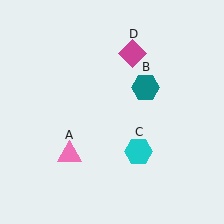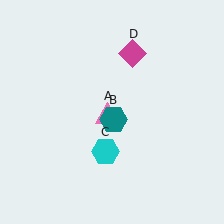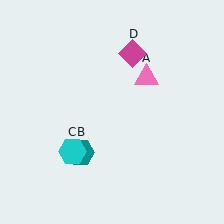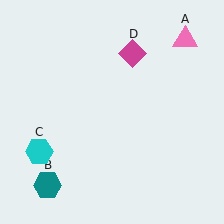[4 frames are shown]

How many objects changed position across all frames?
3 objects changed position: pink triangle (object A), teal hexagon (object B), cyan hexagon (object C).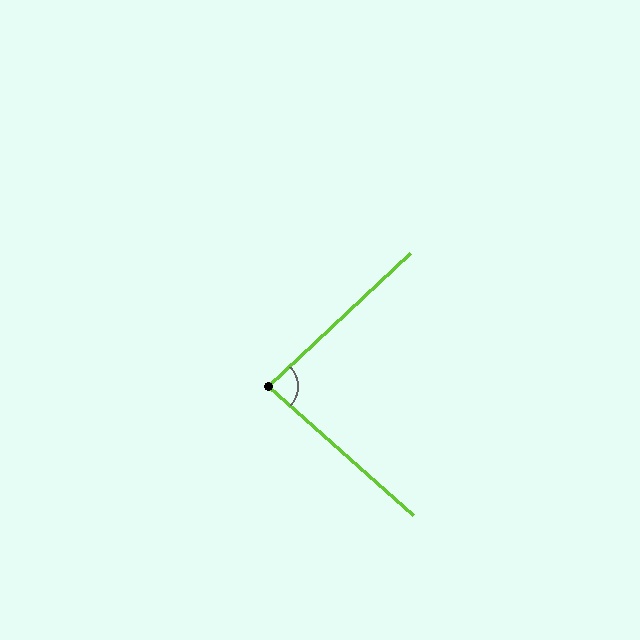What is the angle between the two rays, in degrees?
Approximately 85 degrees.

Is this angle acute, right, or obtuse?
It is acute.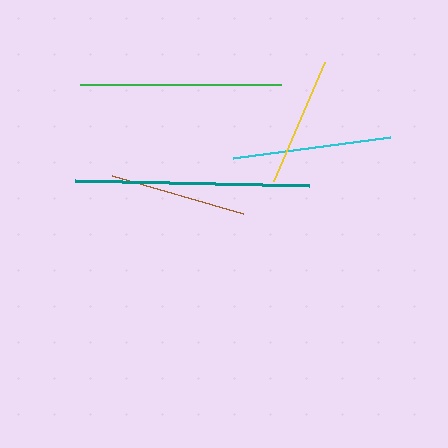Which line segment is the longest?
The teal line is the longest at approximately 234 pixels.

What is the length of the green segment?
The green segment is approximately 201 pixels long.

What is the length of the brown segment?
The brown segment is approximately 137 pixels long.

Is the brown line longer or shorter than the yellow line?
The brown line is longer than the yellow line.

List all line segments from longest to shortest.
From longest to shortest: teal, green, cyan, brown, yellow.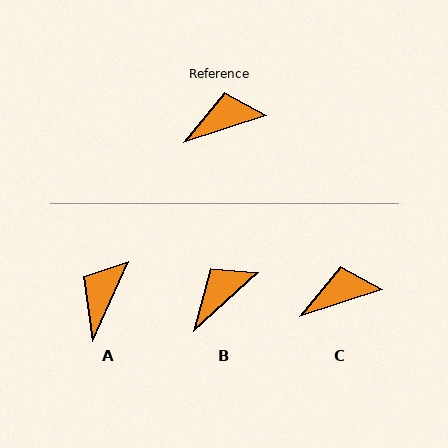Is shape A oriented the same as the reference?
No, it is off by about 48 degrees.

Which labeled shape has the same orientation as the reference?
C.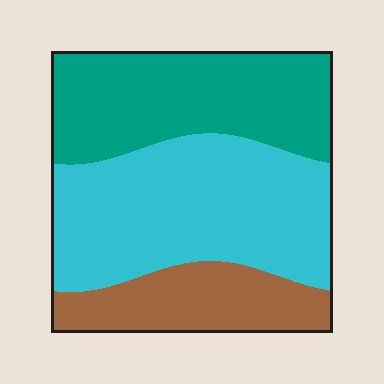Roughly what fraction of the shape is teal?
Teal takes up about one third (1/3) of the shape.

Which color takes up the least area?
Brown, at roughly 20%.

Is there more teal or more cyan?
Cyan.